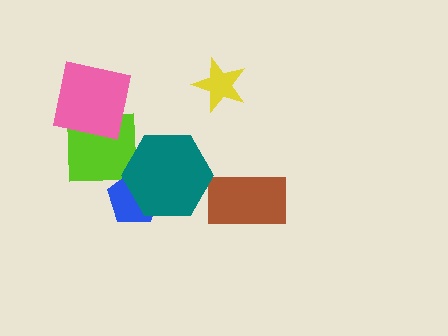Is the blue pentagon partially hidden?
Yes, it is partially covered by another shape.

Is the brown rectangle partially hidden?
No, no other shape covers it.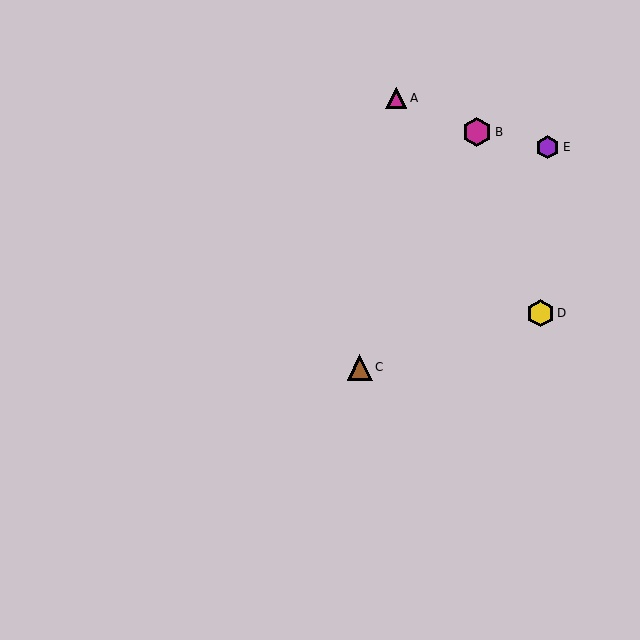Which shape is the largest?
The magenta hexagon (labeled B) is the largest.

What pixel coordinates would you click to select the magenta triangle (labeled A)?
Click at (396, 98) to select the magenta triangle A.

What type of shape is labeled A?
Shape A is a magenta triangle.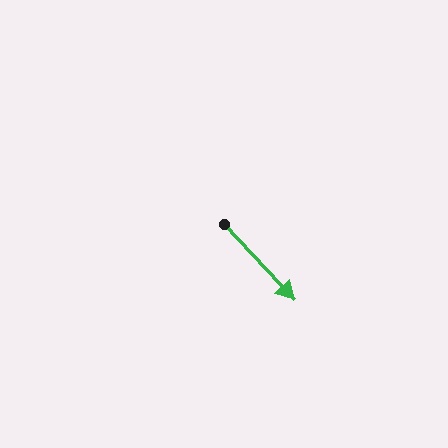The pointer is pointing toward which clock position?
Roughly 5 o'clock.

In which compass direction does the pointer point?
Southeast.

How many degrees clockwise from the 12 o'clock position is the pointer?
Approximately 137 degrees.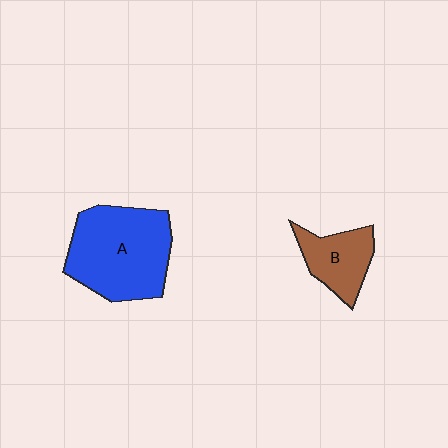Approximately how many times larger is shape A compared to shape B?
Approximately 2.1 times.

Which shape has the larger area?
Shape A (blue).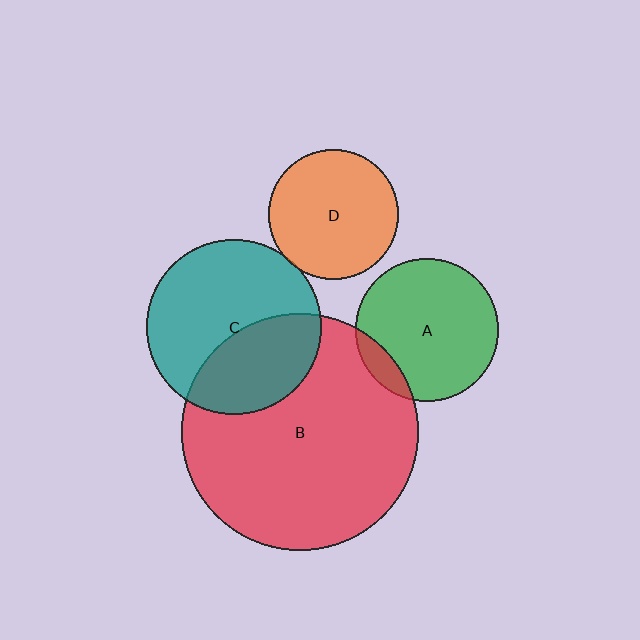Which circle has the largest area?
Circle B (red).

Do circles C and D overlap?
Yes.